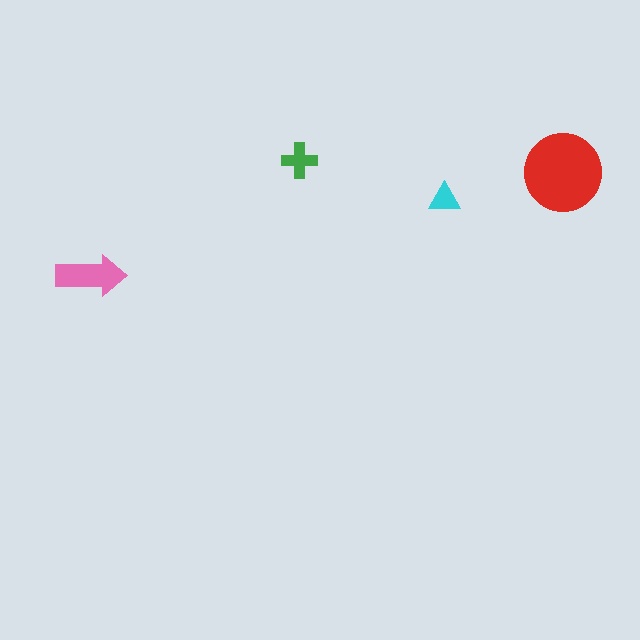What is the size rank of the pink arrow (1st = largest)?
2nd.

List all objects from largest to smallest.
The red circle, the pink arrow, the green cross, the cyan triangle.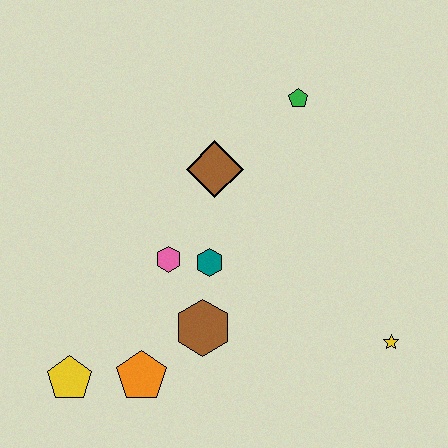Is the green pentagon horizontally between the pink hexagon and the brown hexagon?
No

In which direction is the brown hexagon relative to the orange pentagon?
The brown hexagon is to the right of the orange pentagon.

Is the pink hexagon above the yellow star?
Yes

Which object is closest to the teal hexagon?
The pink hexagon is closest to the teal hexagon.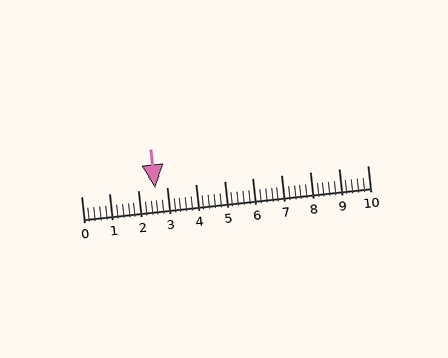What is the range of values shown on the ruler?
The ruler shows values from 0 to 10.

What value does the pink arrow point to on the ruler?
The pink arrow points to approximately 2.6.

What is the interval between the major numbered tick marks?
The major tick marks are spaced 1 units apart.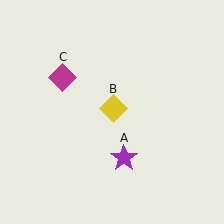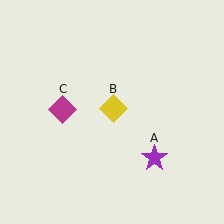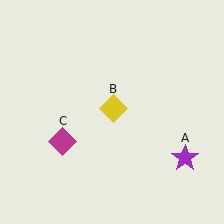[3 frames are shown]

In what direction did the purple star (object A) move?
The purple star (object A) moved right.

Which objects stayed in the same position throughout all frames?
Yellow diamond (object B) remained stationary.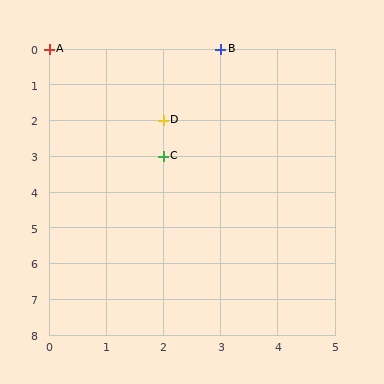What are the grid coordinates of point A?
Point A is at grid coordinates (0, 0).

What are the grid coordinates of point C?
Point C is at grid coordinates (2, 3).